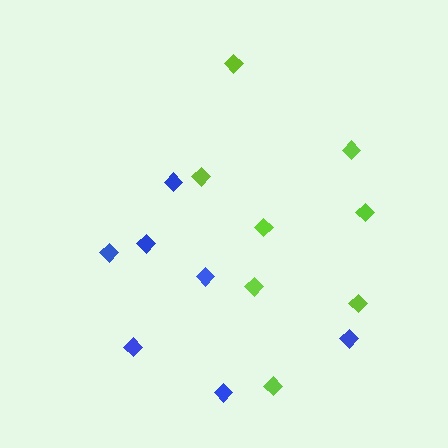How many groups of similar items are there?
There are 2 groups: one group of lime diamonds (8) and one group of blue diamonds (7).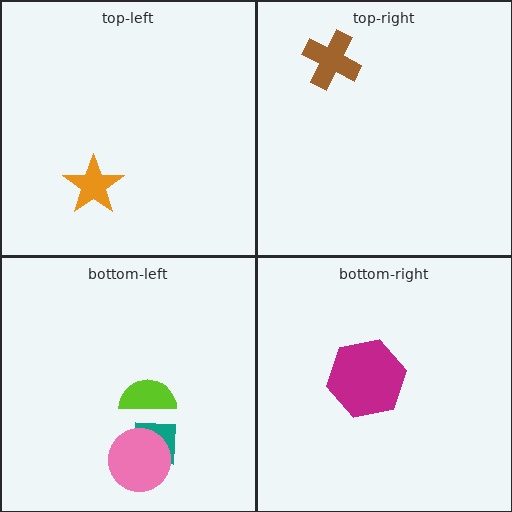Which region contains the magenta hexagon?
The bottom-right region.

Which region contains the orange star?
The top-left region.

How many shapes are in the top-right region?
1.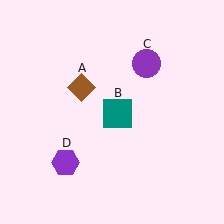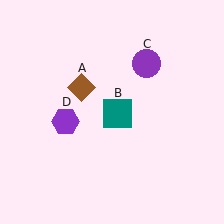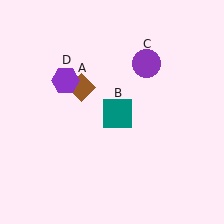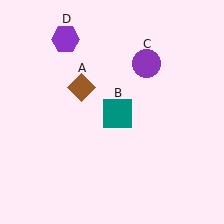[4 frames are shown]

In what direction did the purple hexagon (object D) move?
The purple hexagon (object D) moved up.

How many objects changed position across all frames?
1 object changed position: purple hexagon (object D).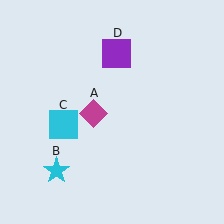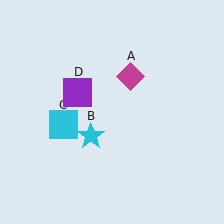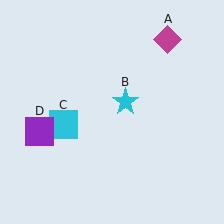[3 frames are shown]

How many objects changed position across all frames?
3 objects changed position: magenta diamond (object A), cyan star (object B), purple square (object D).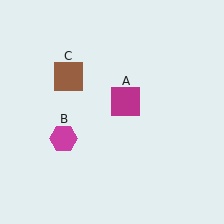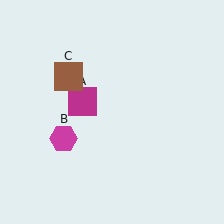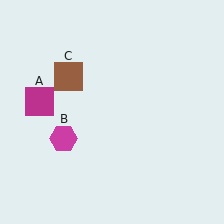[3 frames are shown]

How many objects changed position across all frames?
1 object changed position: magenta square (object A).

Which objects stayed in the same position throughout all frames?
Magenta hexagon (object B) and brown square (object C) remained stationary.